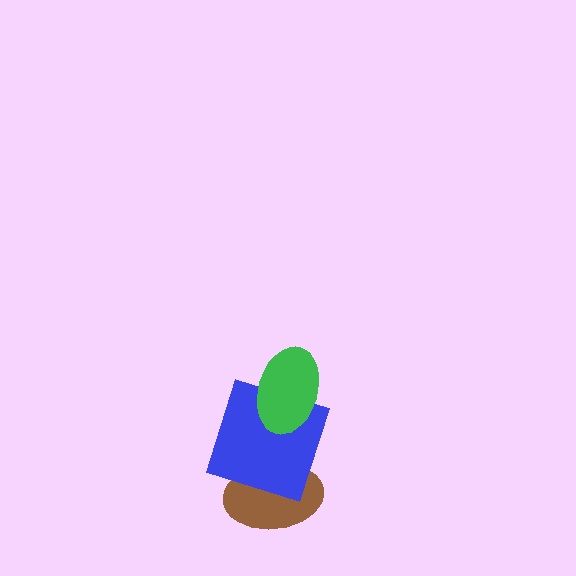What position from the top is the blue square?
The blue square is 2nd from the top.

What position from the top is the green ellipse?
The green ellipse is 1st from the top.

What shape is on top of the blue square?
The green ellipse is on top of the blue square.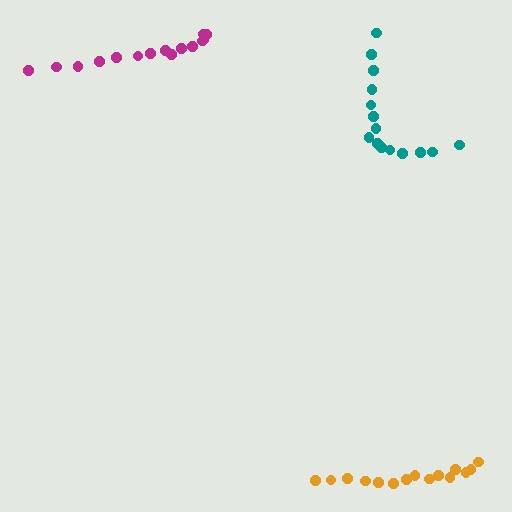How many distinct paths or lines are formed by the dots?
There are 3 distinct paths.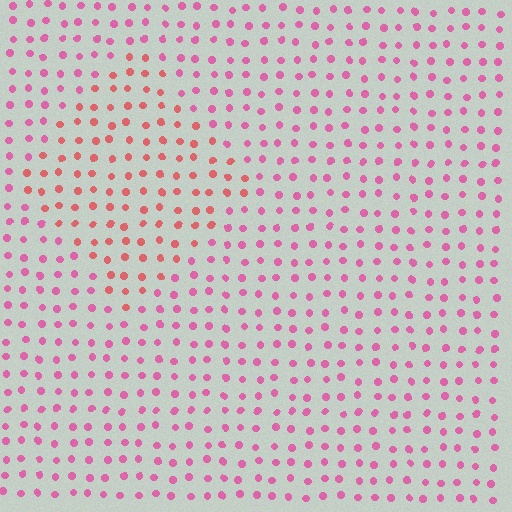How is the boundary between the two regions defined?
The boundary is defined purely by a slight shift in hue (about 31 degrees). Spacing, size, and orientation are identical on both sides.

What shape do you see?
I see a diamond.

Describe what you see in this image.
The image is filled with small pink elements in a uniform arrangement. A diamond-shaped region is visible where the elements are tinted to a slightly different hue, forming a subtle color boundary.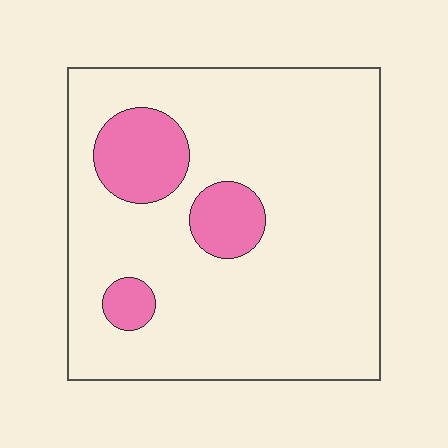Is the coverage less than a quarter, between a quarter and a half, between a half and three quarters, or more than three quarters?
Less than a quarter.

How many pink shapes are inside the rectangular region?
3.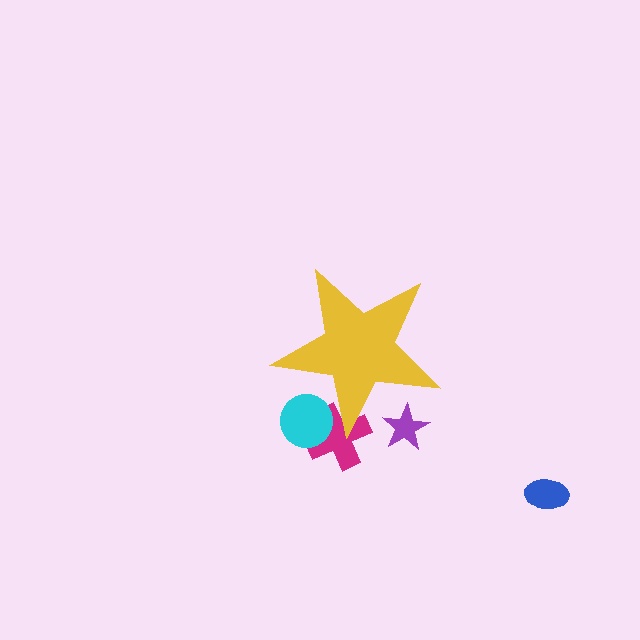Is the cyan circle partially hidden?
Yes, the cyan circle is partially hidden behind the yellow star.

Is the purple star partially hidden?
Yes, the purple star is partially hidden behind the yellow star.